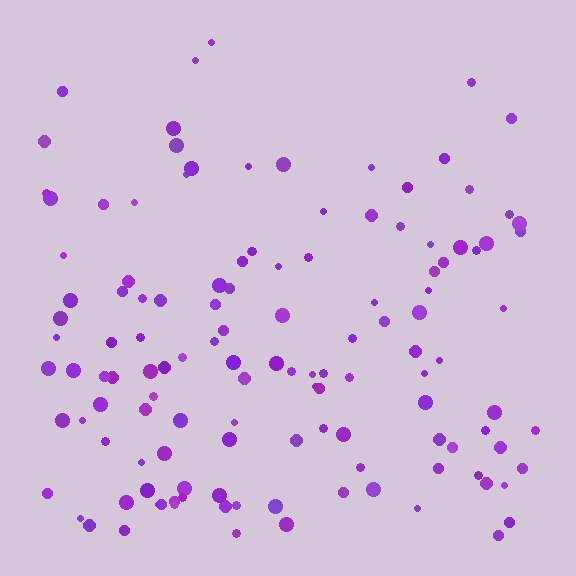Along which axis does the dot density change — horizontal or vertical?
Vertical.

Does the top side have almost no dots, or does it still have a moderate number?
Still a moderate number, just noticeably fewer than the bottom.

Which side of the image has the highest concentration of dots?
The bottom.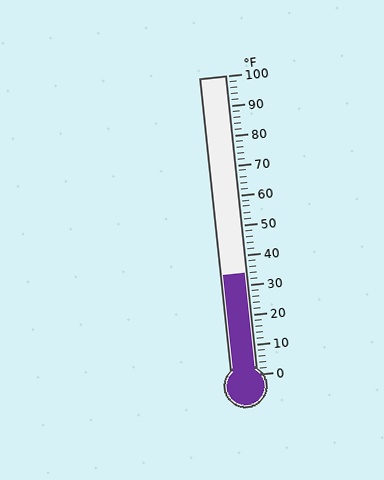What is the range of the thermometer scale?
The thermometer scale ranges from 0°F to 100°F.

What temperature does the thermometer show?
The thermometer shows approximately 34°F.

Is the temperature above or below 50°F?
The temperature is below 50°F.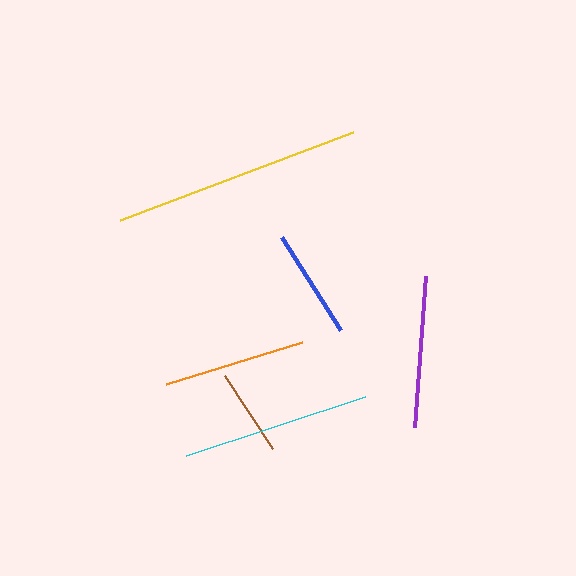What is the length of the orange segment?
The orange segment is approximately 142 pixels long.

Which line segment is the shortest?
The brown line is the shortest at approximately 87 pixels.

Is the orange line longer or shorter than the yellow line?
The yellow line is longer than the orange line.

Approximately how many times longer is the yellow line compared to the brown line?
The yellow line is approximately 2.9 times the length of the brown line.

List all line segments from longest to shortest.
From longest to shortest: yellow, cyan, purple, orange, blue, brown.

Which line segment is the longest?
The yellow line is the longest at approximately 249 pixels.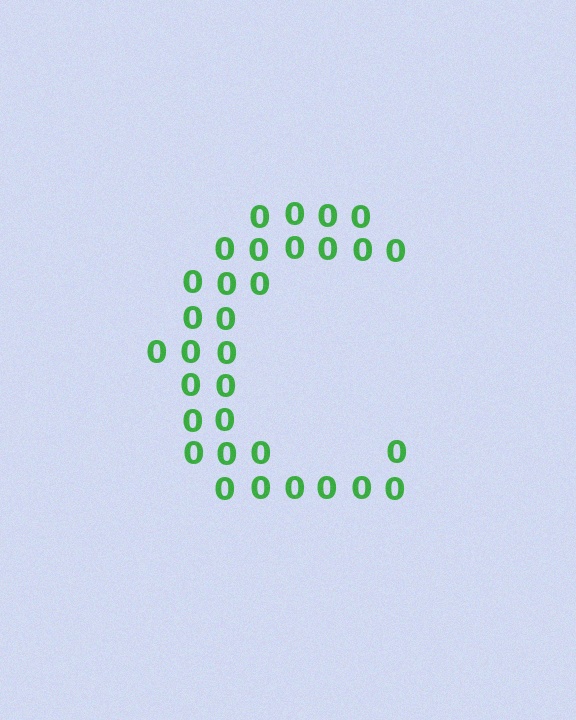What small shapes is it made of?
It is made of small digit 0's.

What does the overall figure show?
The overall figure shows the letter C.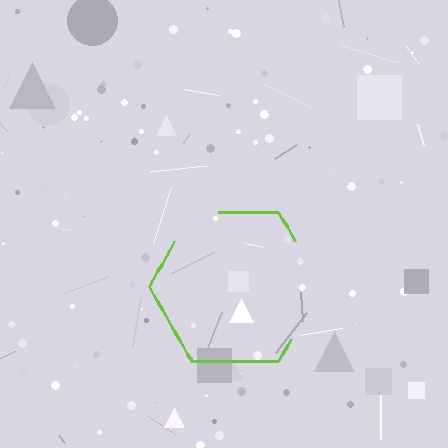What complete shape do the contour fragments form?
The contour fragments form a hexagon.